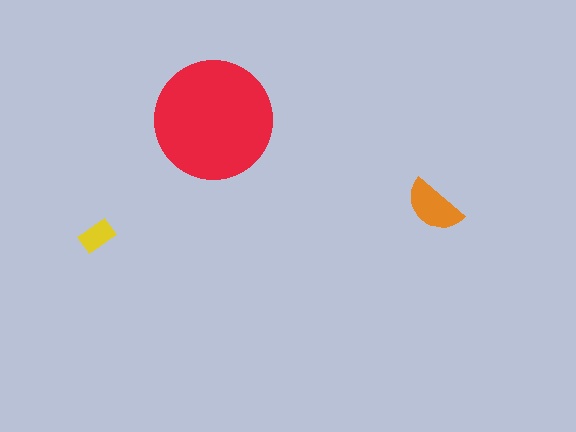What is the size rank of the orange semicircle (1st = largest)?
2nd.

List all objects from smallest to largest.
The yellow rectangle, the orange semicircle, the red circle.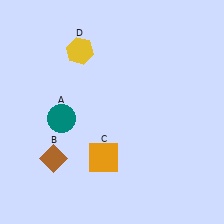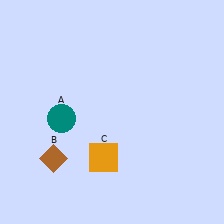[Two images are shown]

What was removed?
The yellow hexagon (D) was removed in Image 2.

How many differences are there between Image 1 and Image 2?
There is 1 difference between the two images.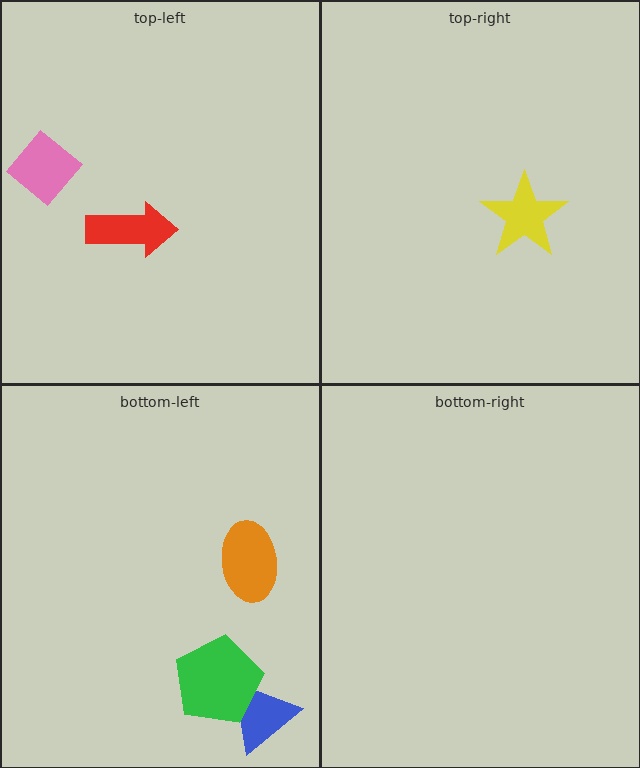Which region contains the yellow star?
The top-right region.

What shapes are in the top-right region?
The yellow star.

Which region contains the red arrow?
The top-left region.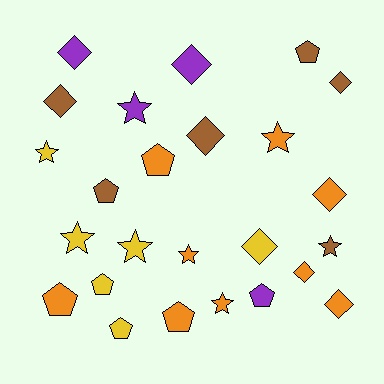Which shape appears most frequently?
Diamond, with 9 objects.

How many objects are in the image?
There are 25 objects.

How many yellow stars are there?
There are 3 yellow stars.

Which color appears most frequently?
Orange, with 9 objects.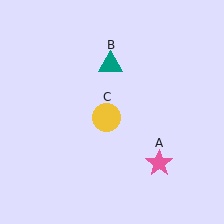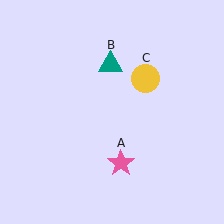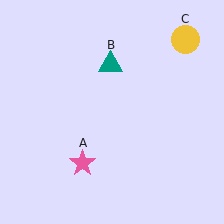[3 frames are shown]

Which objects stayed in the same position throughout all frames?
Teal triangle (object B) remained stationary.